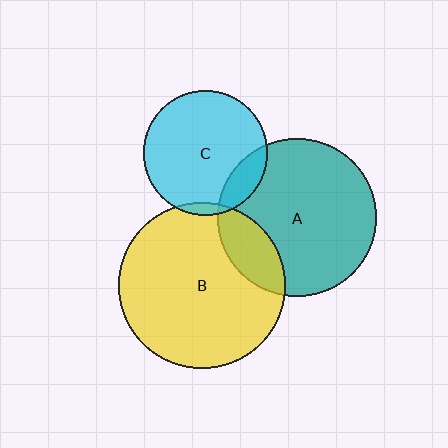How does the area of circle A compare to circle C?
Approximately 1.6 times.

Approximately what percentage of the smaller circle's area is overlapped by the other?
Approximately 20%.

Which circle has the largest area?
Circle B (yellow).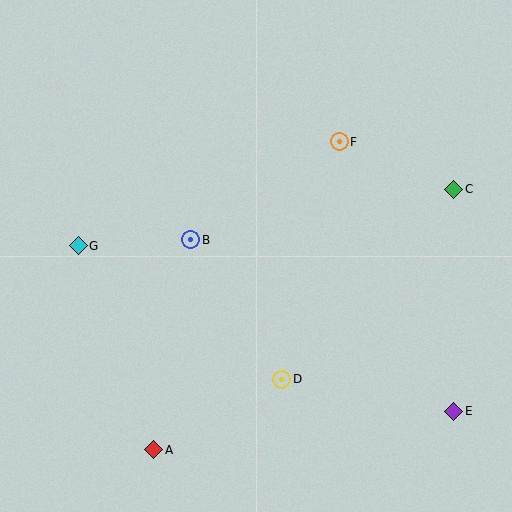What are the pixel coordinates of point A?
Point A is at (154, 450).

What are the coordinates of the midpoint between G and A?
The midpoint between G and A is at (116, 348).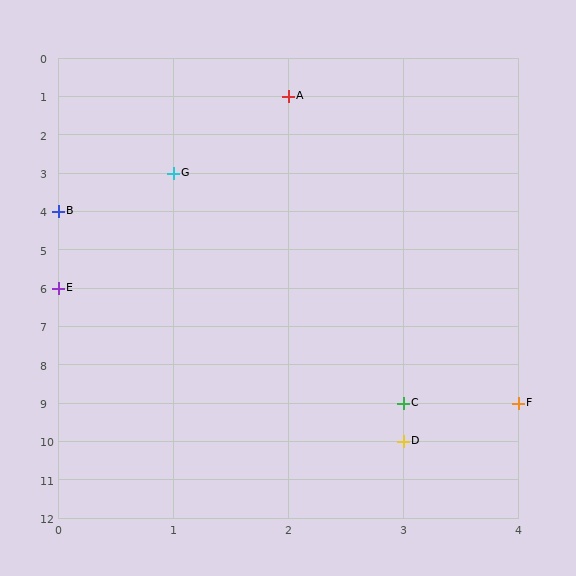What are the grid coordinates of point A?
Point A is at grid coordinates (2, 1).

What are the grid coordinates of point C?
Point C is at grid coordinates (3, 9).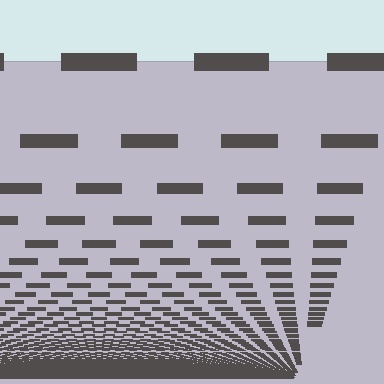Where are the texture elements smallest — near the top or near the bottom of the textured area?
Near the bottom.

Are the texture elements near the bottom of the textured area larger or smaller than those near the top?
Smaller. The gradient is inverted — elements near the bottom are smaller and denser.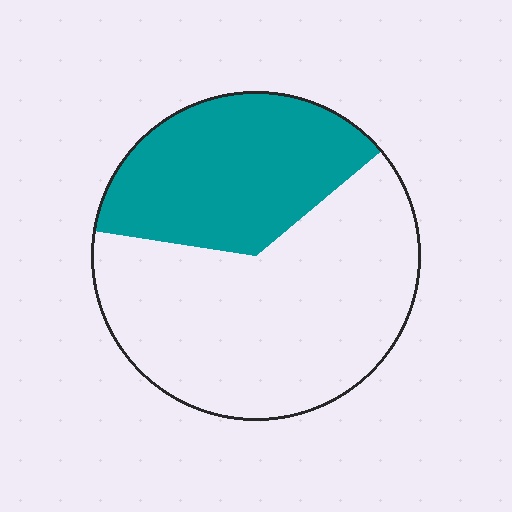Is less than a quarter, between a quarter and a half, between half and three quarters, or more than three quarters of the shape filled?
Between a quarter and a half.